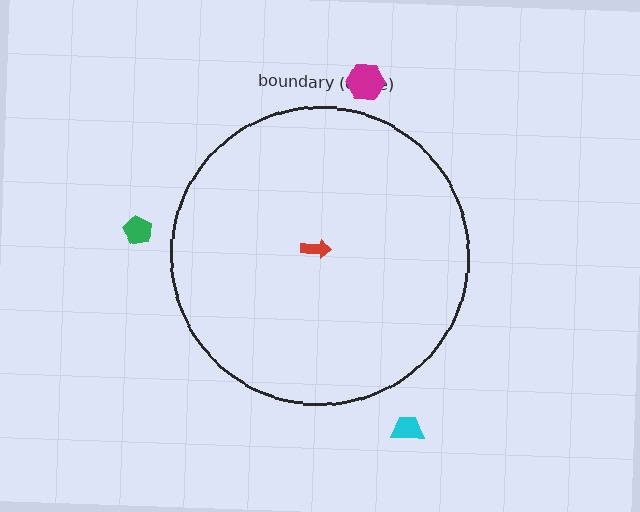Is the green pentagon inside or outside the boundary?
Outside.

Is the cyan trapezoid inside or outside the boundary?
Outside.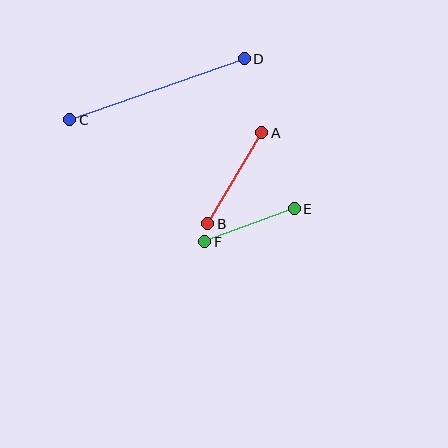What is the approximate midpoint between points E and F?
The midpoint is at approximately (250, 225) pixels.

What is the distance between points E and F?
The distance is approximately 95 pixels.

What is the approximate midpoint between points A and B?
The midpoint is at approximately (235, 178) pixels.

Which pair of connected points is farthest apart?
Points C and D are farthest apart.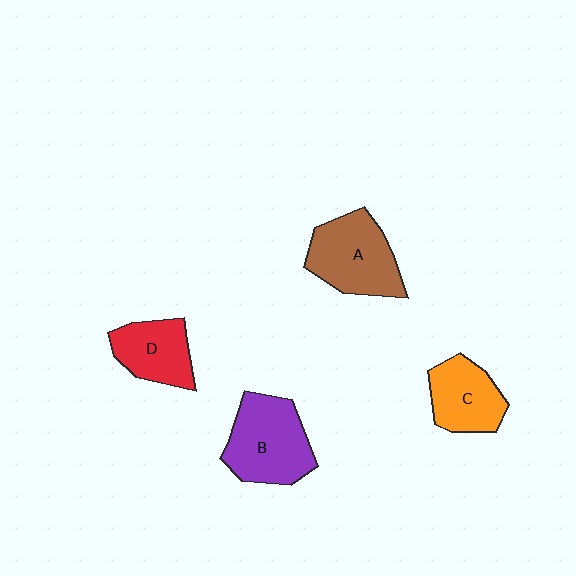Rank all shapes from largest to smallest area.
From largest to smallest: B (purple), A (brown), C (orange), D (red).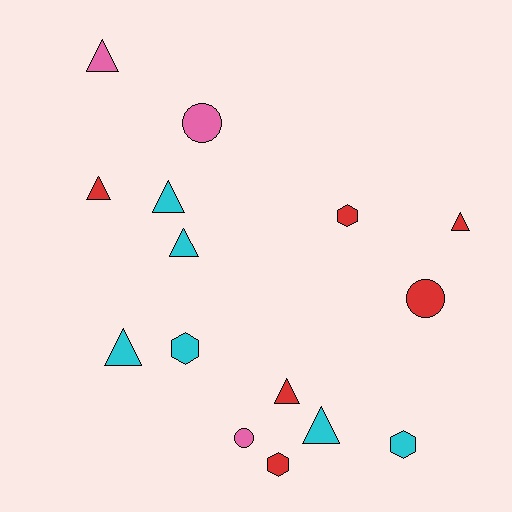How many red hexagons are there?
There are 2 red hexagons.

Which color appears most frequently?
Red, with 6 objects.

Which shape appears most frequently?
Triangle, with 8 objects.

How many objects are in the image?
There are 15 objects.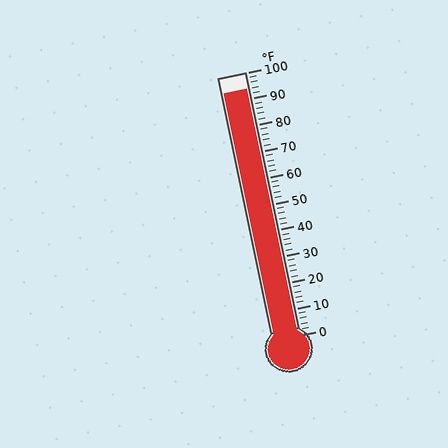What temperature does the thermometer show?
The thermometer shows approximately 94°F.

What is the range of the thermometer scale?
The thermometer scale ranges from 0°F to 100°F.